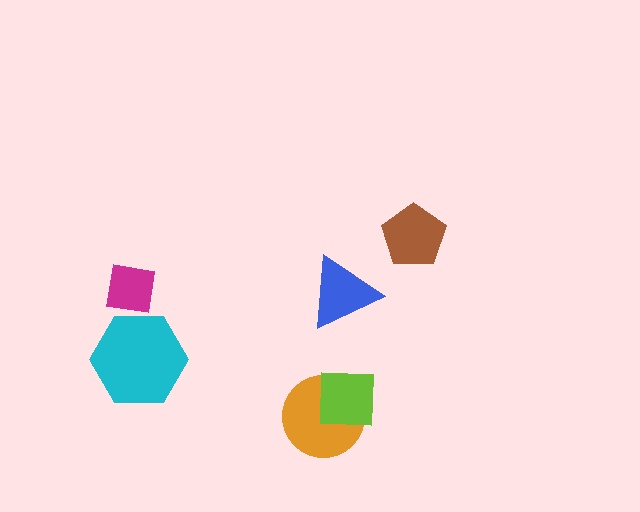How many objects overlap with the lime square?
1 object overlaps with the lime square.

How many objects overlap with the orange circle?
1 object overlaps with the orange circle.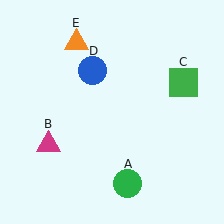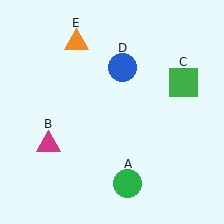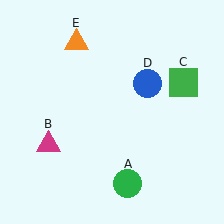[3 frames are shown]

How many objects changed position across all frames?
1 object changed position: blue circle (object D).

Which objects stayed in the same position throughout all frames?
Green circle (object A) and magenta triangle (object B) and green square (object C) and orange triangle (object E) remained stationary.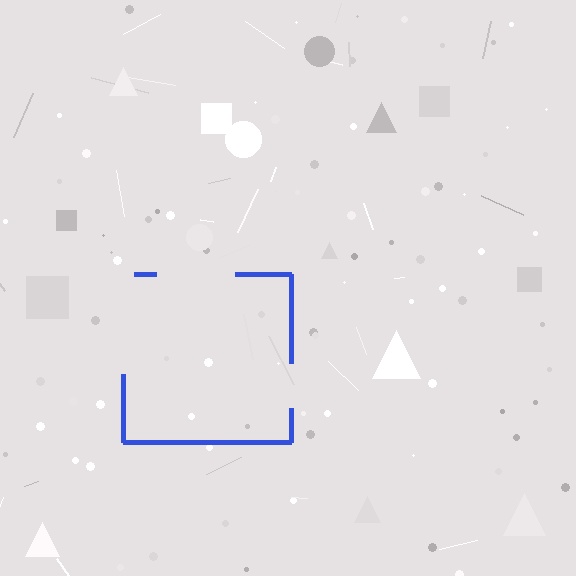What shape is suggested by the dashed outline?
The dashed outline suggests a square.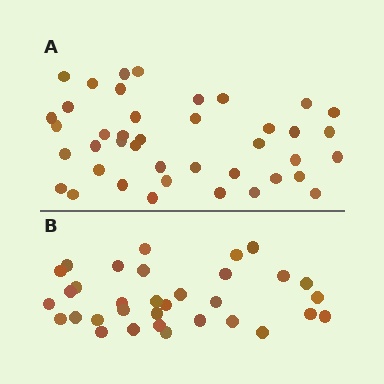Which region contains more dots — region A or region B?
Region A (the top region) has more dots.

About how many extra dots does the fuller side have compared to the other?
Region A has roughly 8 or so more dots than region B.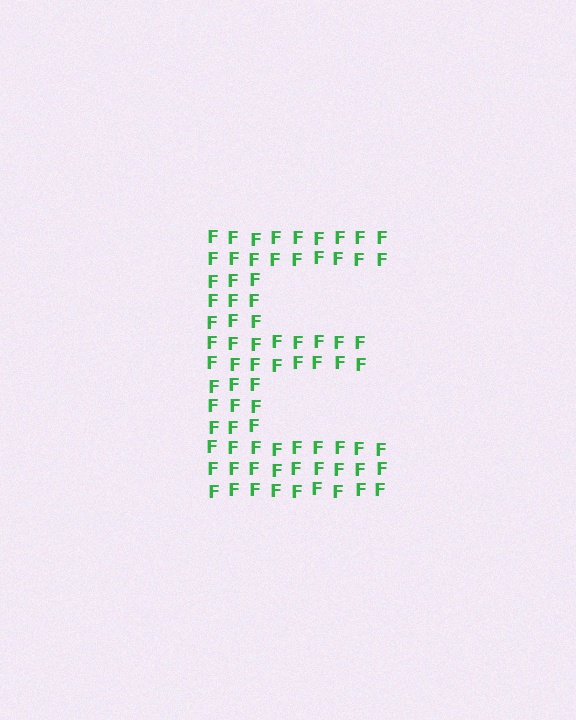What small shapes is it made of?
It is made of small letter F's.